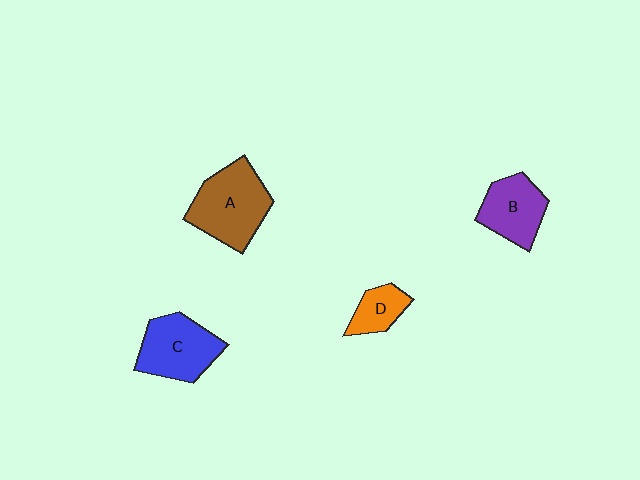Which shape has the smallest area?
Shape D (orange).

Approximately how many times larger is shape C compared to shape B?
Approximately 1.2 times.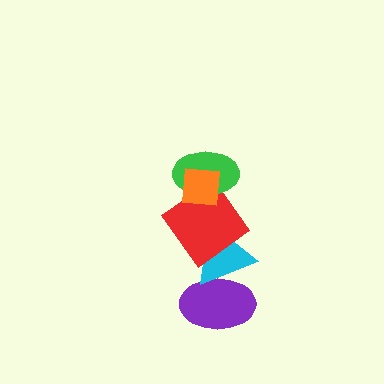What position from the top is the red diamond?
The red diamond is 3rd from the top.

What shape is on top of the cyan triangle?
The red diamond is on top of the cyan triangle.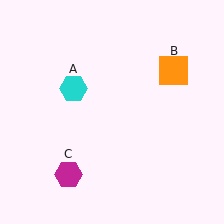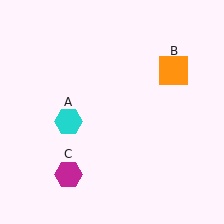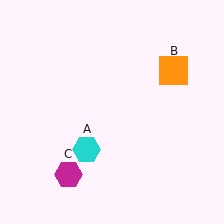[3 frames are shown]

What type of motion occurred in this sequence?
The cyan hexagon (object A) rotated counterclockwise around the center of the scene.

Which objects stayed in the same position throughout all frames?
Orange square (object B) and magenta hexagon (object C) remained stationary.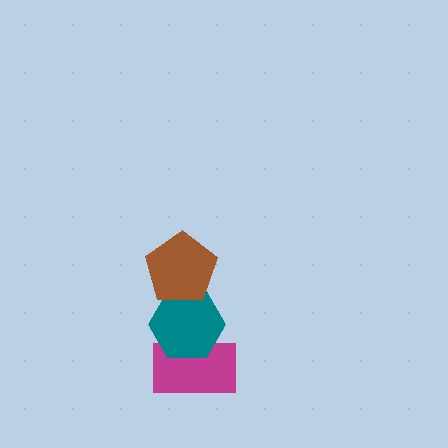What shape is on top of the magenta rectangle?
The teal hexagon is on top of the magenta rectangle.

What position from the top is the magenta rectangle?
The magenta rectangle is 3rd from the top.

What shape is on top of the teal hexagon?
The brown pentagon is on top of the teal hexagon.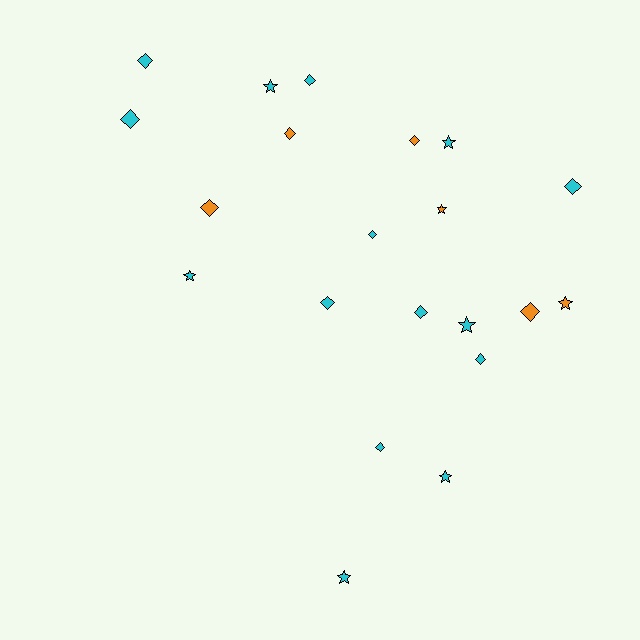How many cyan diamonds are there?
There are 9 cyan diamonds.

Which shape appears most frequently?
Diamond, with 13 objects.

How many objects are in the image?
There are 21 objects.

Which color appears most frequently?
Cyan, with 15 objects.